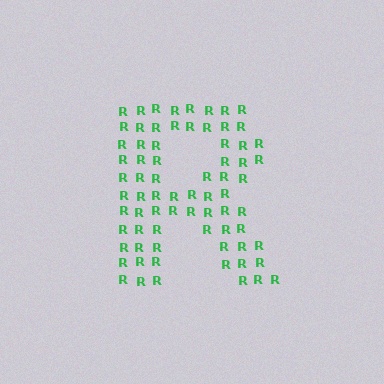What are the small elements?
The small elements are letter R's.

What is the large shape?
The large shape is the letter R.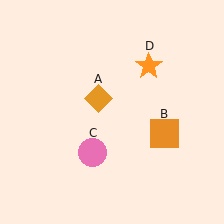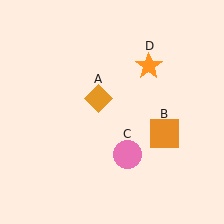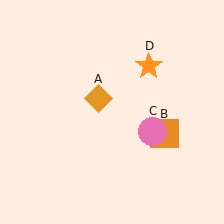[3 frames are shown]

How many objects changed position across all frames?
1 object changed position: pink circle (object C).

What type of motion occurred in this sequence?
The pink circle (object C) rotated counterclockwise around the center of the scene.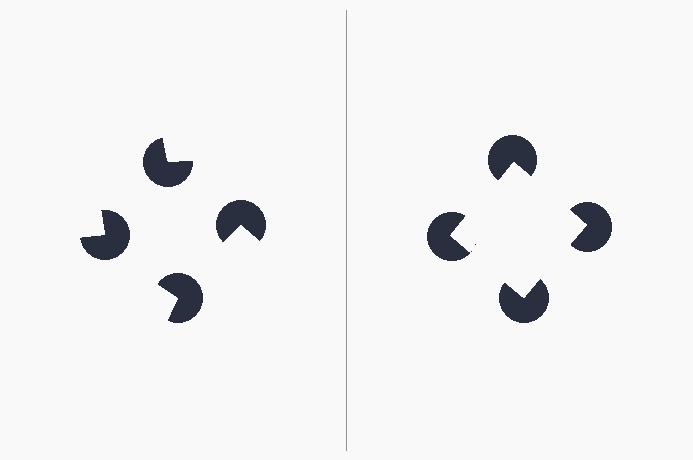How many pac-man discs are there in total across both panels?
8 — 4 on each side.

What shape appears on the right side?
An illusory square.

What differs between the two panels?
The pac-man discs are positioned identically on both sides; only the wedge orientations differ. On the right they align to a square; on the left they are misaligned.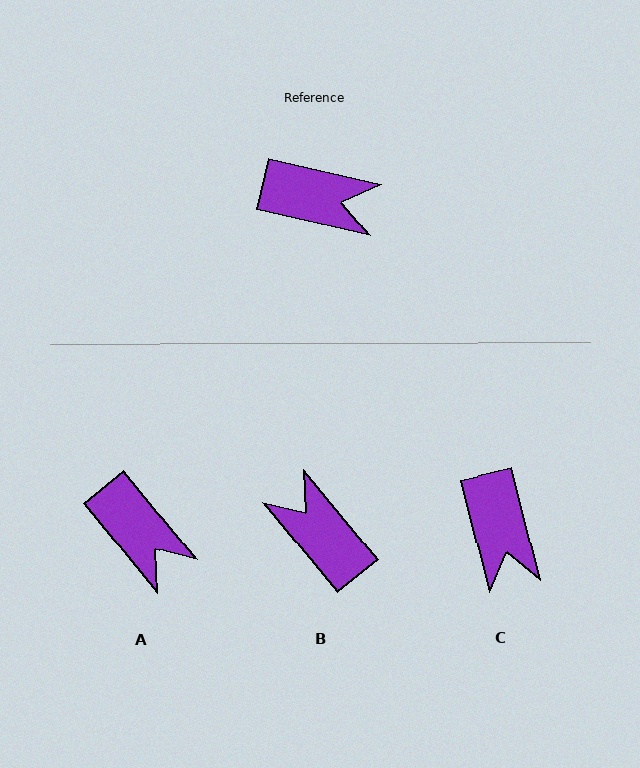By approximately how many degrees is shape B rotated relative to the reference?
Approximately 142 degrees counter-clockwise.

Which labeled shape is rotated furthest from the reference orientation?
B, about 142 degrees away.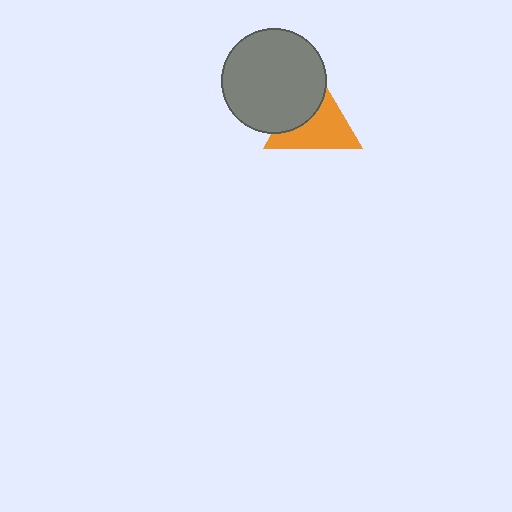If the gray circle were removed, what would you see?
You would see the complete orange triangle.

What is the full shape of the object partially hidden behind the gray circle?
The partially hidden object is an orange triangle.